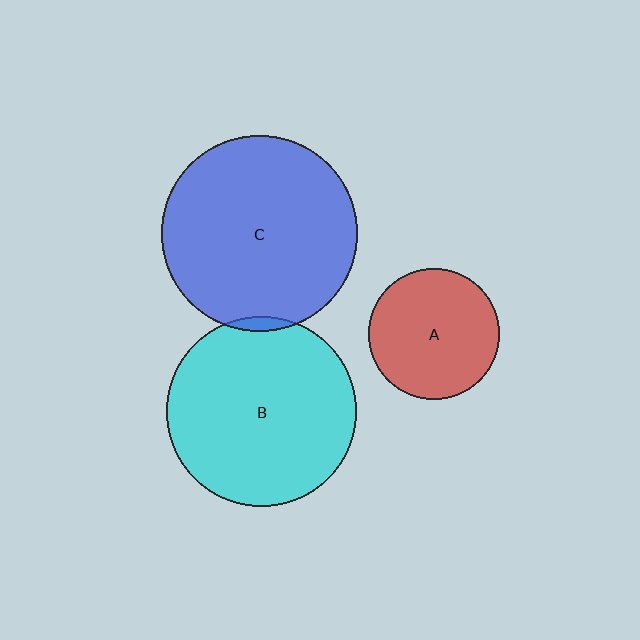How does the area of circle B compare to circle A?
Approximately 2.1 times.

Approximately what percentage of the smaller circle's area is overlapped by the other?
Approximately 5%.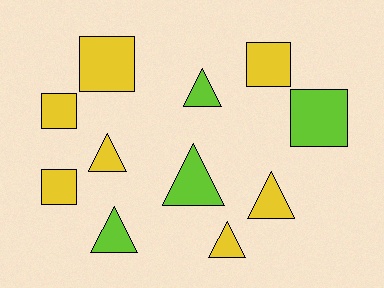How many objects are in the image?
There are 11 objects.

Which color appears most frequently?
Yellow, with 7 objects.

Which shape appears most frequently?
Triangle, with 6 objects.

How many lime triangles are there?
There are 3 lime triangles.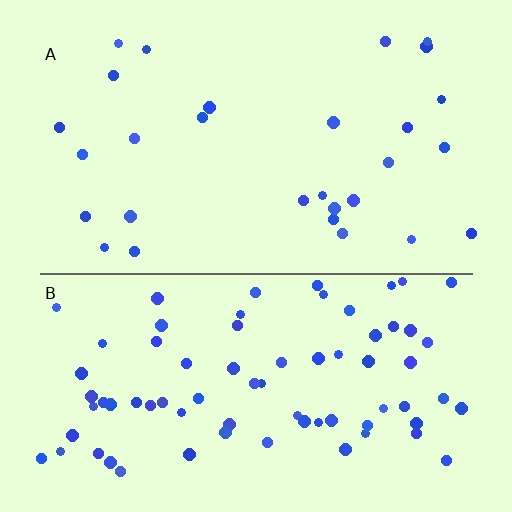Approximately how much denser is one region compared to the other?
Approximately 2.6× — region B over region A.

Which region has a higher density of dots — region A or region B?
B (the bottom).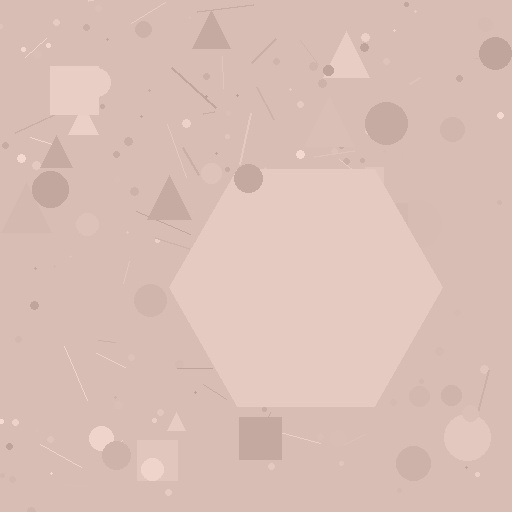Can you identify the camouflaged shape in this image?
The camouflaged shape is a hexagon.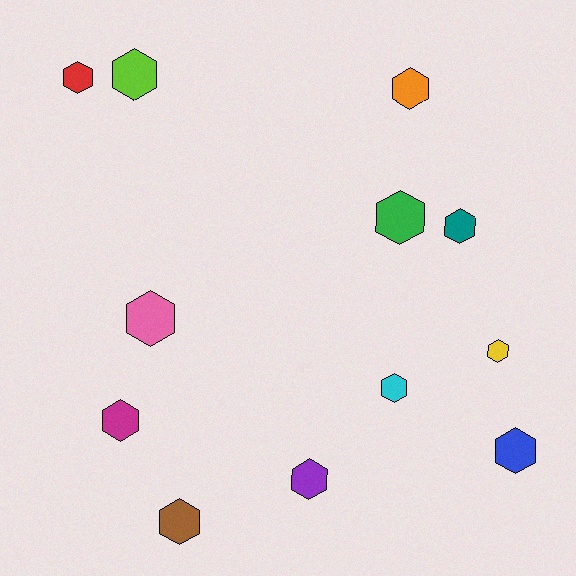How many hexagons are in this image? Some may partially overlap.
There are 12 hexagons.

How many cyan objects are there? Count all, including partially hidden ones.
There is 1 cyan object.